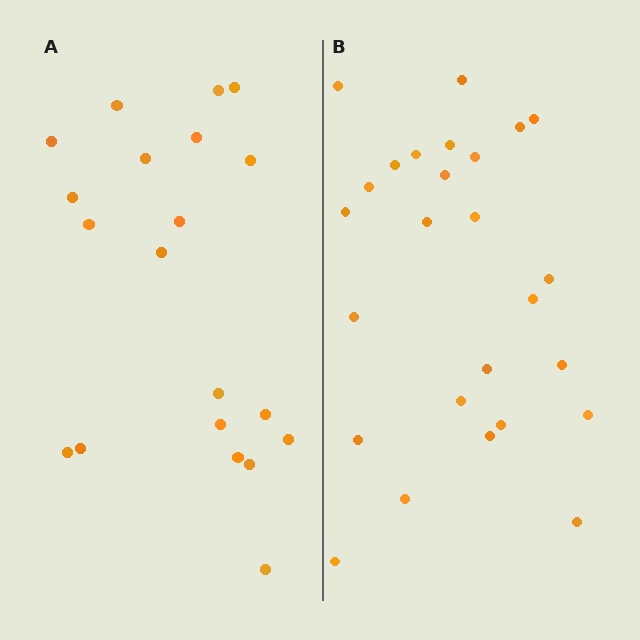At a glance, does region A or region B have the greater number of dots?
Region B (the right region) has more dots.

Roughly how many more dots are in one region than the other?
Region B has about 6 more dots than region A.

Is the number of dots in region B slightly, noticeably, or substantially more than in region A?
Region B has noticeably more, but not dramatically so. The ratio is roughly 1.3 to 1.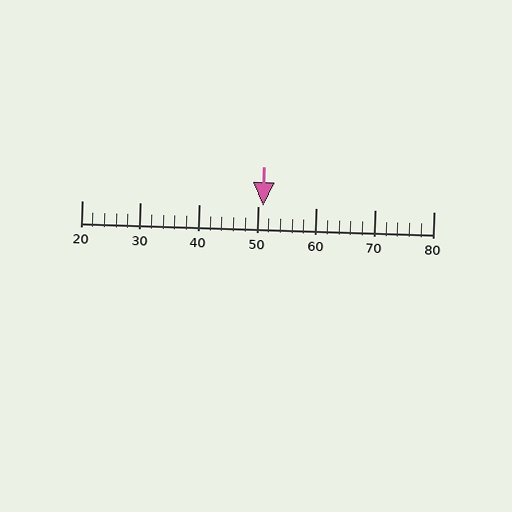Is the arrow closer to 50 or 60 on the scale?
The arrow is closer to 50.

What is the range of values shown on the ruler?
The ruler shows values from 20 to 80.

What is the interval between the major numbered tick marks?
The major tick marks are spaced 10 units apart.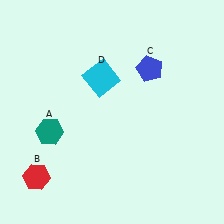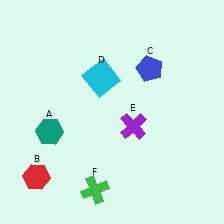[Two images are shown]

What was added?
A purple cross (E), a green cross (F) were added in Image 2.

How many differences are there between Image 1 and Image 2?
There are 2 differences between the two images.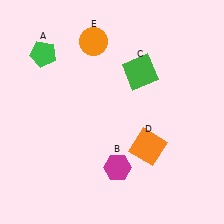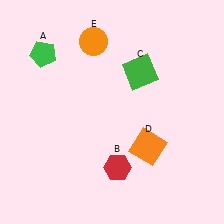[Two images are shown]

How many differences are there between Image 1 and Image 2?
There is 1 difference between the two images.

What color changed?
The hexagon (B) changed from magenta in Image 1 to red in Image 2.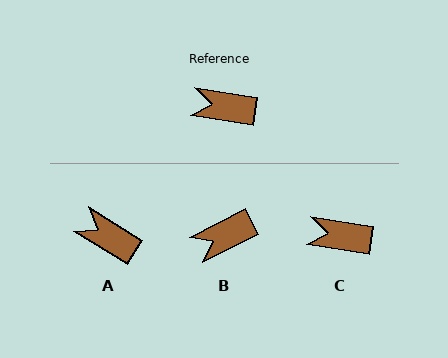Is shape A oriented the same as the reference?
No, it is off by about 23 degrees.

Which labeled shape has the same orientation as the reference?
C.